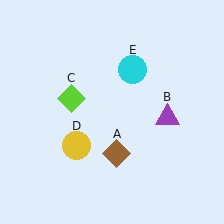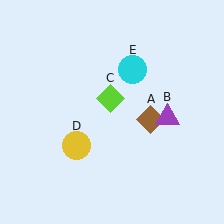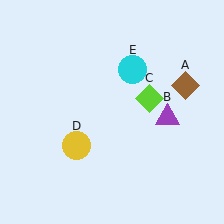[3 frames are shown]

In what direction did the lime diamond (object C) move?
The lime diamond (object C) moved right.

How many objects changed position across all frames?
2 objects changed position: brown diamond (object A), lime diamond (object C).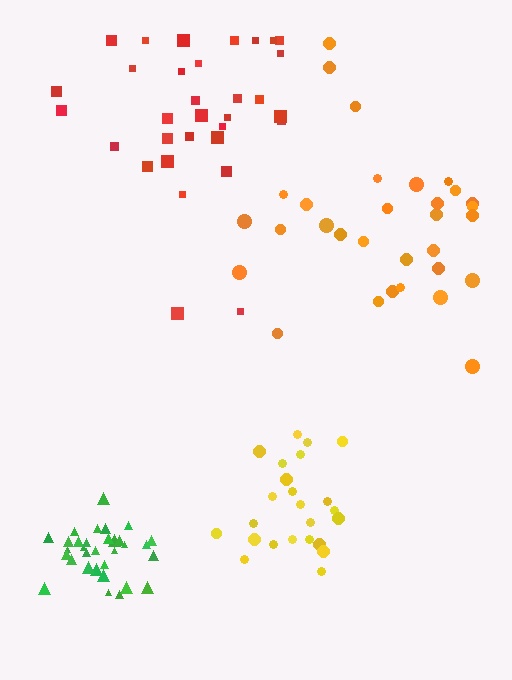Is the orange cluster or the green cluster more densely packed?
Green.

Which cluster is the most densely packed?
Green.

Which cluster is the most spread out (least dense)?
Orange.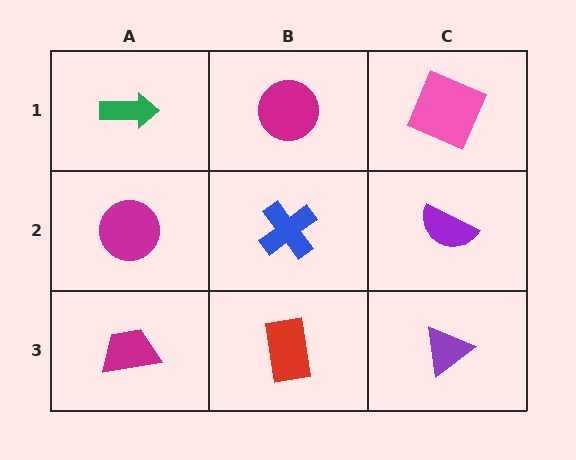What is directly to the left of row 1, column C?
A magenta circle.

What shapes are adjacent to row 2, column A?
A green arrow (row 1, column A), a magenta trapezoid (row 3, column A), a blue cross (row 2, column B).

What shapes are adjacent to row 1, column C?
A purple semicircle (row 2, column C), a magenta circle (row 1, column B).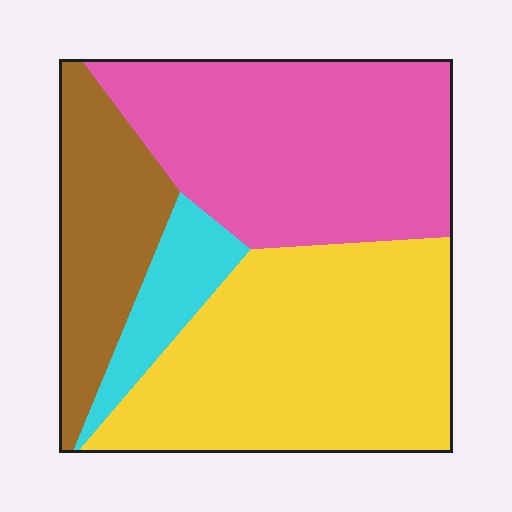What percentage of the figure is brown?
Brown takes up about one sixth (1/6) of the figure.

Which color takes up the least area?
Cyan, at roughly 10%.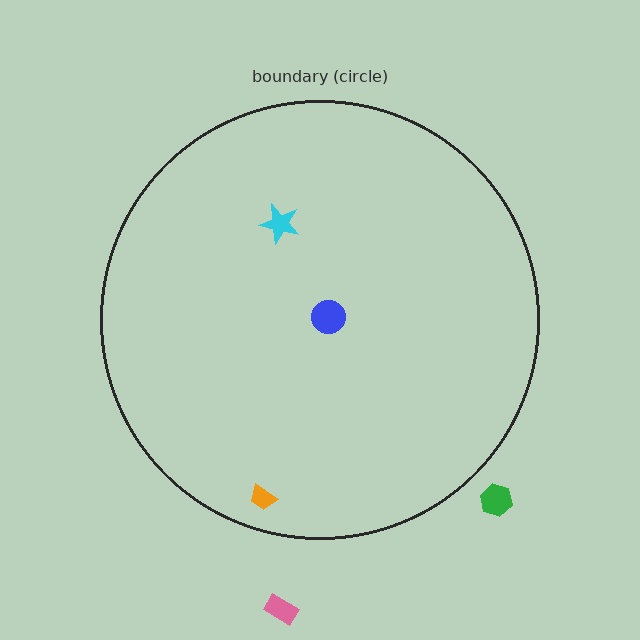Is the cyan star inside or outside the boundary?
Inside.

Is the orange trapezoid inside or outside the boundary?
Inside.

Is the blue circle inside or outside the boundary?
Inside.